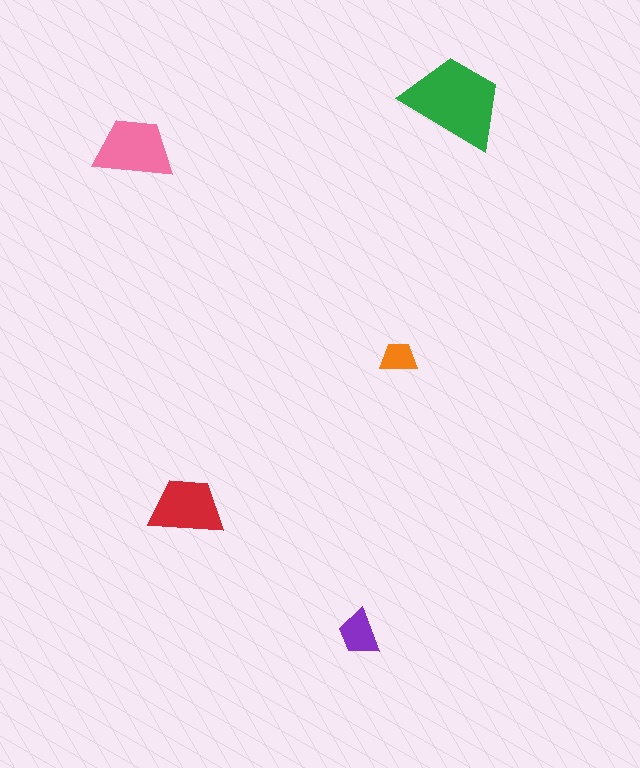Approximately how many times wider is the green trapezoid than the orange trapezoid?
About 2.5 times wider.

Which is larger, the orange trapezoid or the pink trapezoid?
The pink one.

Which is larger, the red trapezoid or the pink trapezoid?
The pink one.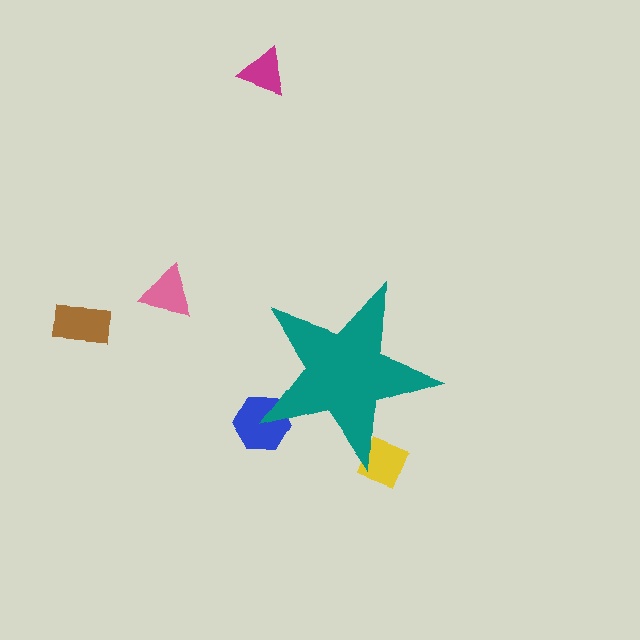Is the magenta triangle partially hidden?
No, the magenta triangle is fully visible.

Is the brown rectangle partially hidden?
No, the brown rectangle is fully visible.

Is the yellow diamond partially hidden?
Yes, the yellow diamond is partially hidden behind the teal star.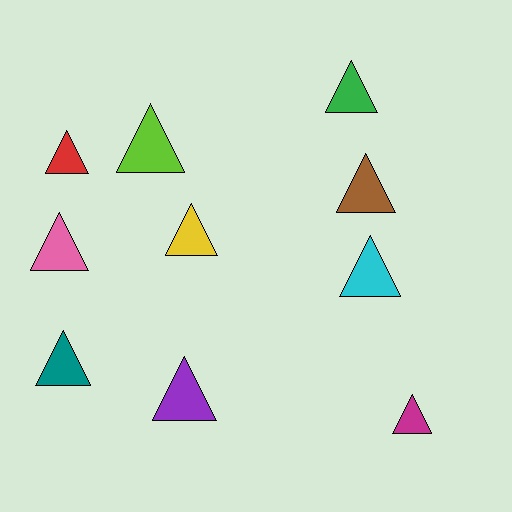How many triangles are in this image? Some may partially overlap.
There are 10 triangles.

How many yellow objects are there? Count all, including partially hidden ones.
There is 1 yellow object.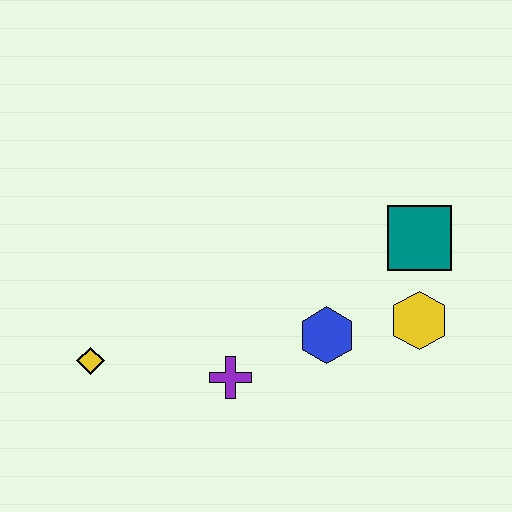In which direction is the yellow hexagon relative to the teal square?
The yellow hexagon is below the teal square.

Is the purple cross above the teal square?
No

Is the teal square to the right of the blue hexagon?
Yes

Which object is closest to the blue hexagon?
The yellow hexagon is closest to the blue hexagon.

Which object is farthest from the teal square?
The yellow diamond is farthest from the teal square.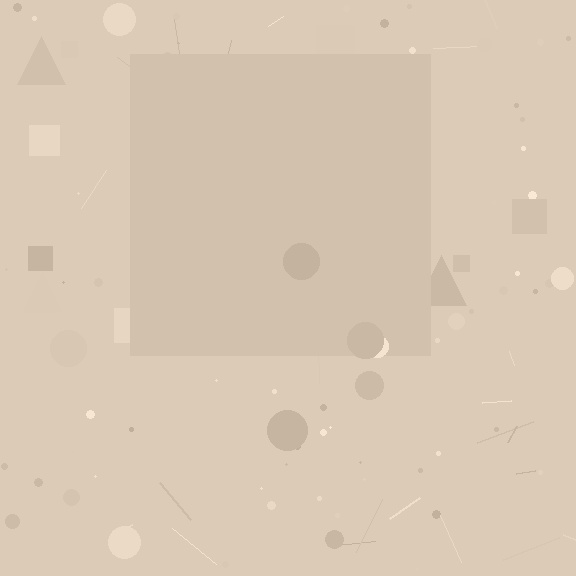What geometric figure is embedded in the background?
A square is embedded in the background.